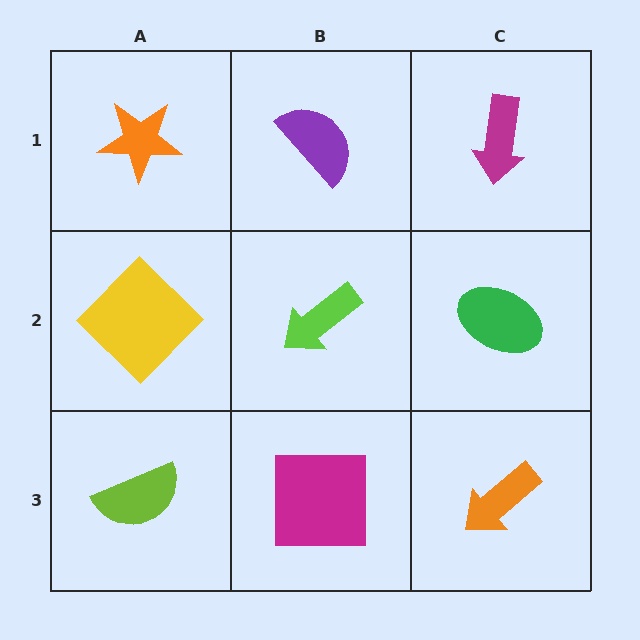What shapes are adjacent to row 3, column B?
A lime arrow (row 2, column B), a lime semicircle (row 3, column A), an orange arrow (row 3, column C).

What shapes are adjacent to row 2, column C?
A magenta arrow (row 1, column C), an orange arrow (row 3, column C), a lime arrow (row 2, column B).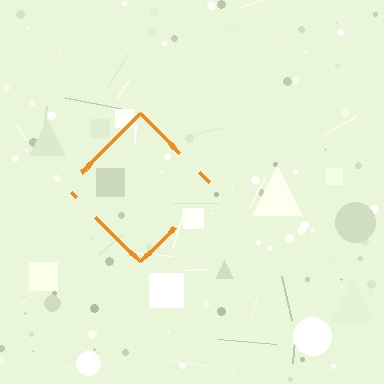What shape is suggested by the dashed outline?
The dashed outline suggests a diamond.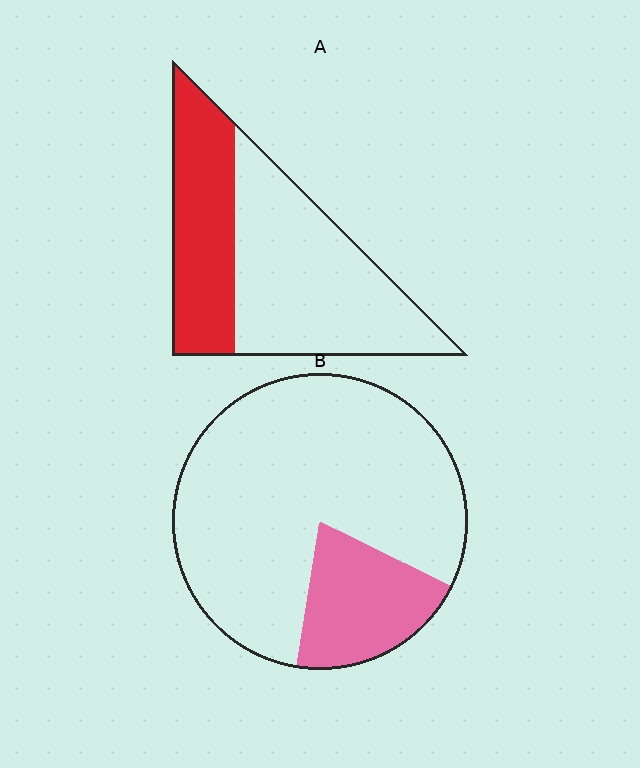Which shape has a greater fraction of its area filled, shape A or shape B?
Shape A.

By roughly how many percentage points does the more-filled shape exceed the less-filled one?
By roughly 20 percentage points (A over B).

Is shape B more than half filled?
No.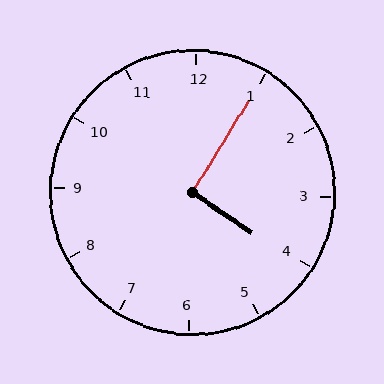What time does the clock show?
4:05.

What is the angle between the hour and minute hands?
Approximately 92 degrees.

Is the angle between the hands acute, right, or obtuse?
It is right.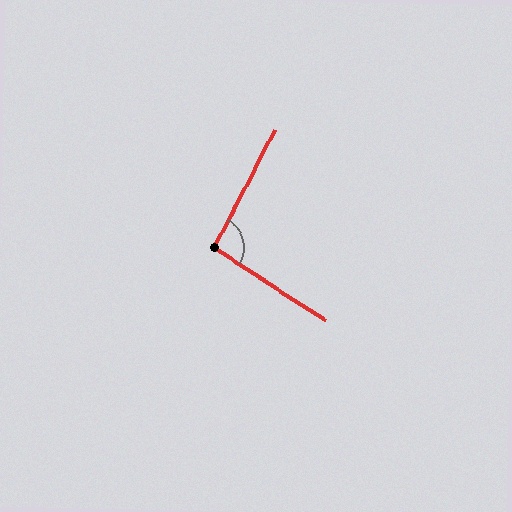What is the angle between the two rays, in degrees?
Approximately 96 degrees.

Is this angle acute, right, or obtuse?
It is obtuse.